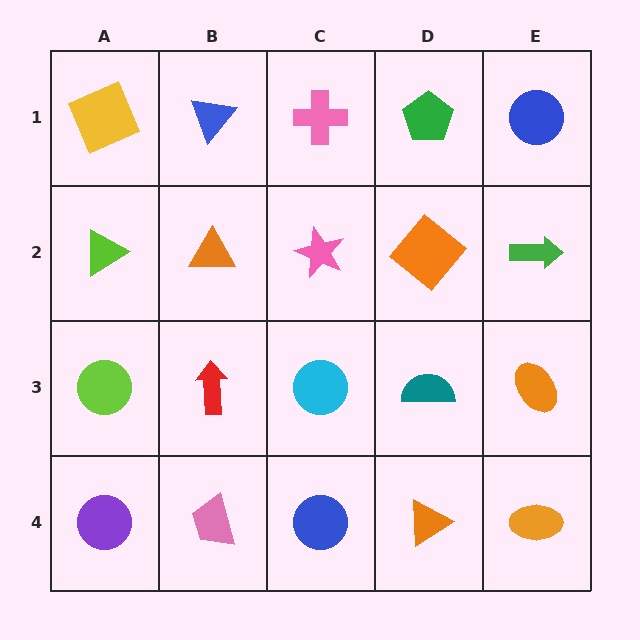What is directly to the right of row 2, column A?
An orange triangle.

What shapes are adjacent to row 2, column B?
A blue triangle (row 1, column B), a red arrow (row 3, column B), a lime triangle (row 2, column A), a pink star (row 2, column C).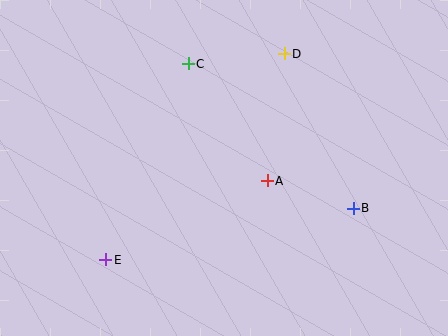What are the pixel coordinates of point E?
Point E is at (106, 260).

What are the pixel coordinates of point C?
Point C is at (188, 64).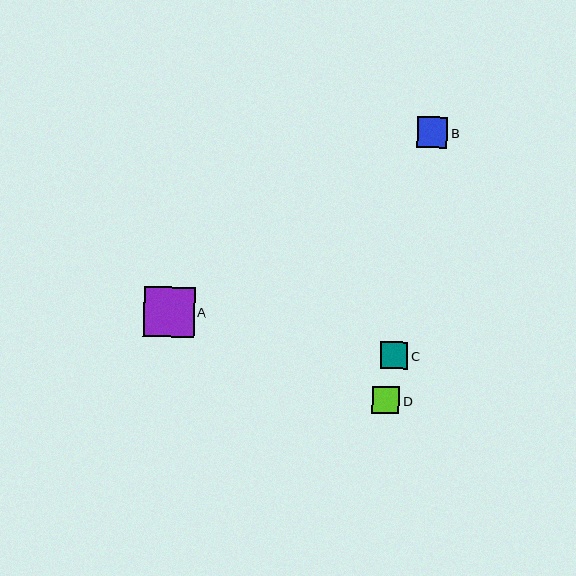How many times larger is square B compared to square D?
Square B is approximately 1.1 times the size of square D.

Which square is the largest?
Square A is the largest with a size of approximately 50 pixels.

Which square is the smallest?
Square D is the smallest with a size of approximately 27 pixels.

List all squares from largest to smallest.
From largest to smallest: A, B, C, D.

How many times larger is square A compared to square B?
Square A is approximately 1.6 times the size of square B.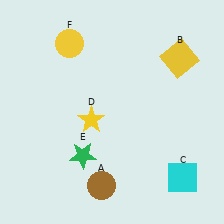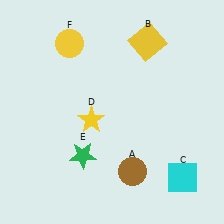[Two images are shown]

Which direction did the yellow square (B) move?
The yellow square (B) moved left.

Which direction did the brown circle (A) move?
The brown circle (A) moved right.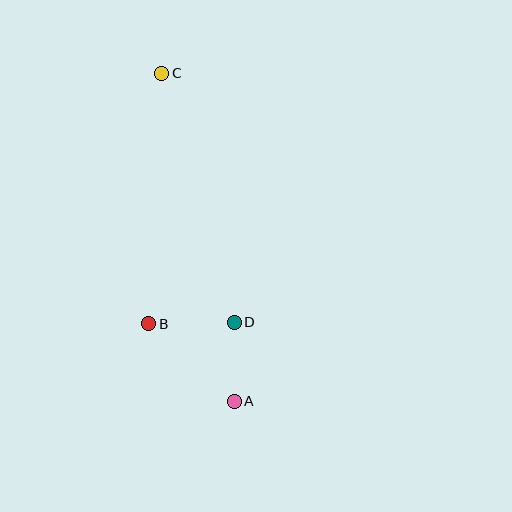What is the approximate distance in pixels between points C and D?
The distance between C and D is approximately 259 pixels.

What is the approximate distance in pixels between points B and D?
The distance between B and D is approximately 86 pixels.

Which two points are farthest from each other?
Points A and C are farthest from each other.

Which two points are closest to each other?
Points A and D are closest to each other.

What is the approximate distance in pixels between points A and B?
The distance between A and B is approximately 115 pixels.